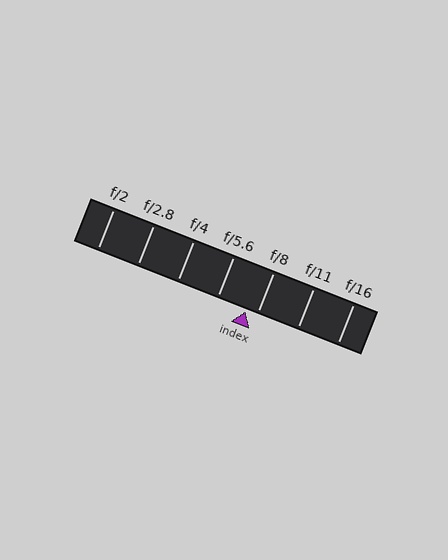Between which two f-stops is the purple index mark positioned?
The index mark is between f/5.6 and f/8.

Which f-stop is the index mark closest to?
The index mark is closest to f/8.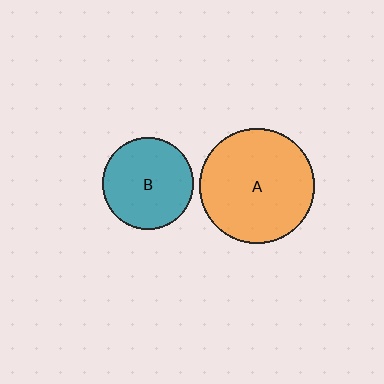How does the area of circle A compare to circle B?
Approximately 1.6 times.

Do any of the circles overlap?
No, none of the circles overlap.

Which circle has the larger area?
Circle A (orange).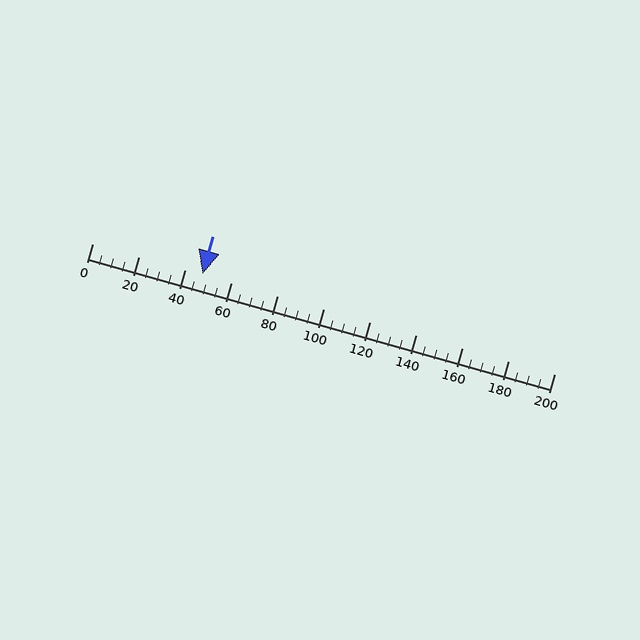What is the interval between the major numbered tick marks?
The major tick marks are spaced 20 units apart.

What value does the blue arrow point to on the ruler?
The blue arrow points to approximately 48.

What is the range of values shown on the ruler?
The ruler shows values from 0 to 200.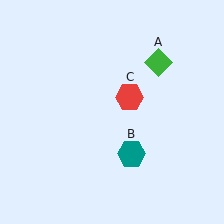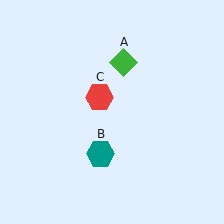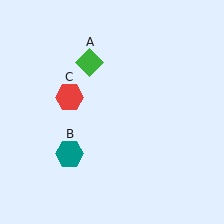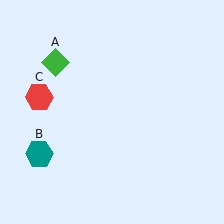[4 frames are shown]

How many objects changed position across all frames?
3 objects changed position: green diamond (object A), teal hexagon (object B), red hexagon (object C).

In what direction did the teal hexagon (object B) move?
The teal hexagon (object B) moved left.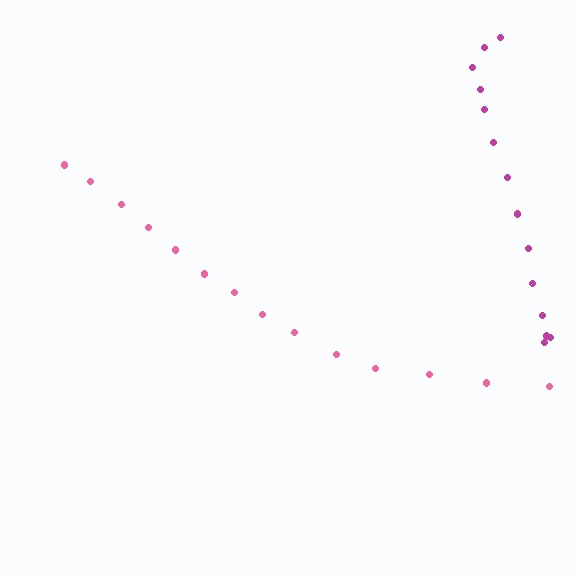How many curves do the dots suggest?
There are 2 distinct paths.